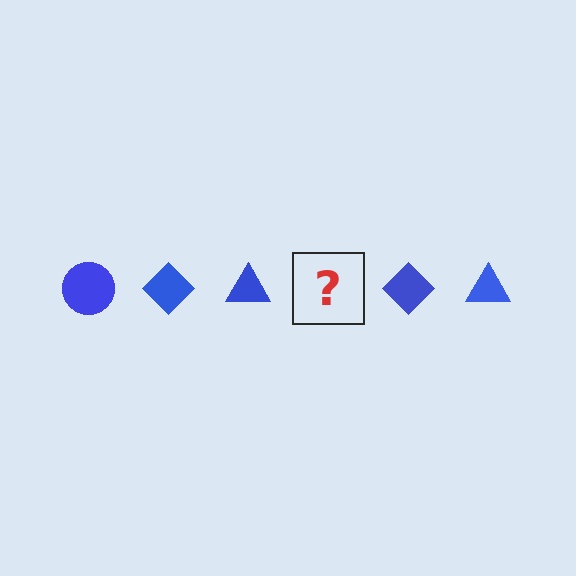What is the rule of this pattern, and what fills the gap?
The rule is that the pattern cycles through circle, diamond, triangle shapes in blue. The gap should be filled with a blue circle.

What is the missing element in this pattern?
The missing element is a blue circle.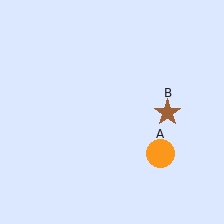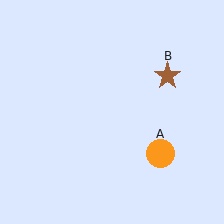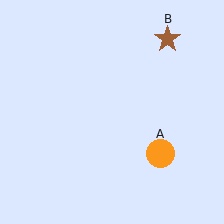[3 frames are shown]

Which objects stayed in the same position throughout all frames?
Orange circle (object A) remained stationary.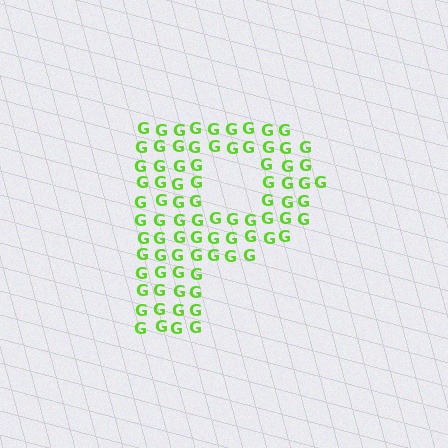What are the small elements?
The small elements are letter G's.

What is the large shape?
The large shape is the letter P.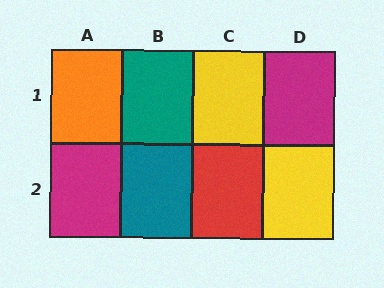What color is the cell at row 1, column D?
Magenta.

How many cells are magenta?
2 cells are magenta.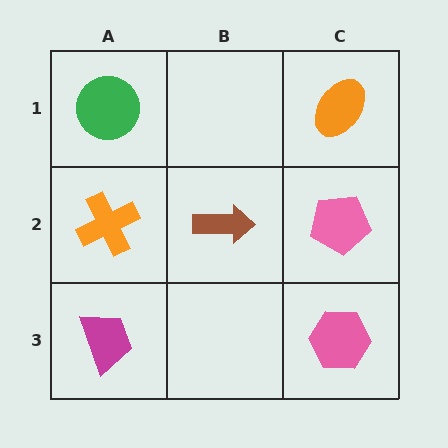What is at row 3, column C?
A pink hexagon.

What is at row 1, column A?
A green circle.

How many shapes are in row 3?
2 shapes.